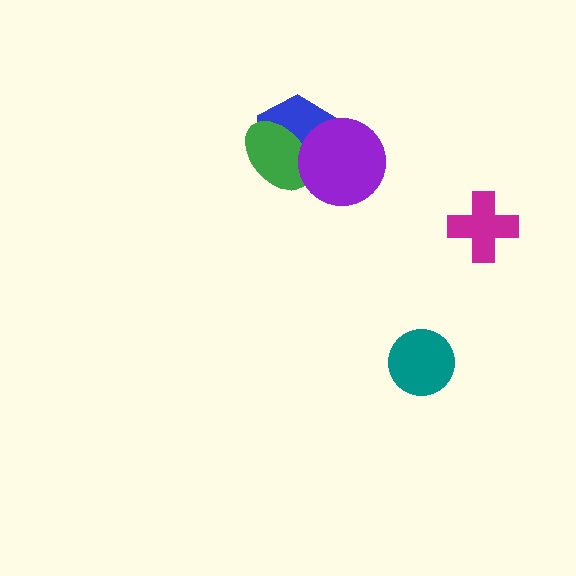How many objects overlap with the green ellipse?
2 objects overlap with the green ellipse.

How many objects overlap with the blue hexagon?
2 objects overlap with the blue hexagon.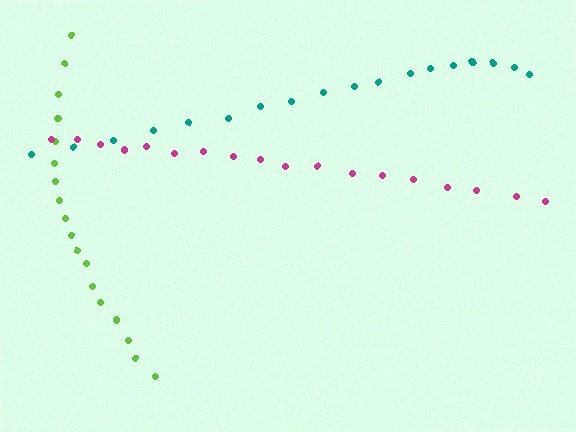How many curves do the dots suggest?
There are 3 distinct paths.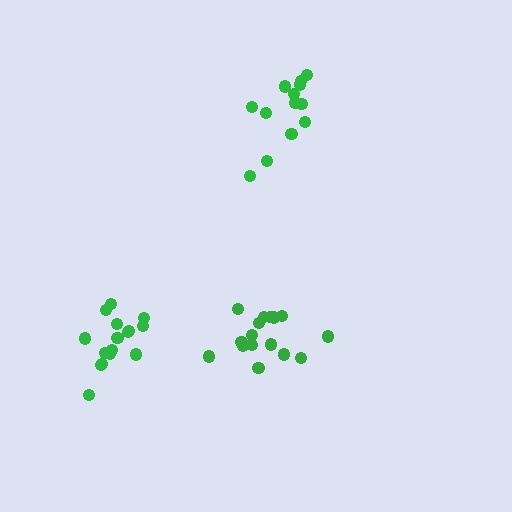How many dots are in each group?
Group 1: 16 dots, Group 2: 17 dots, Group 3: 13 dots (46 total).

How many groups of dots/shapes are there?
There are 3 groups.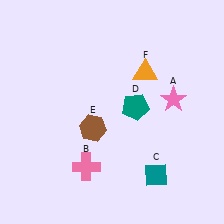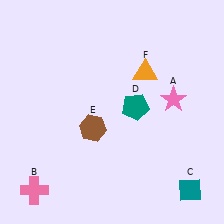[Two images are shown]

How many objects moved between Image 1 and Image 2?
2 objects moved between the two images.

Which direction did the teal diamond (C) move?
The teal diamond (C) moved right.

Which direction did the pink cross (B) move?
The pink cross (B) moved left.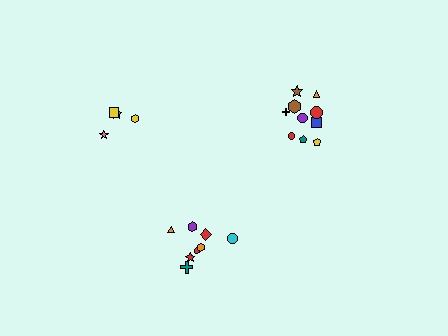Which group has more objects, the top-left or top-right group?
The top-right group.